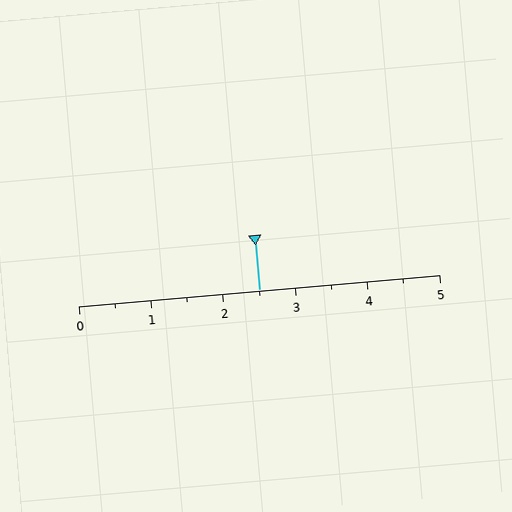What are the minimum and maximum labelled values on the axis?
The axis runs from 0 to 5.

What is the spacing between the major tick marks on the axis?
The major ticks are spaced 1 apart.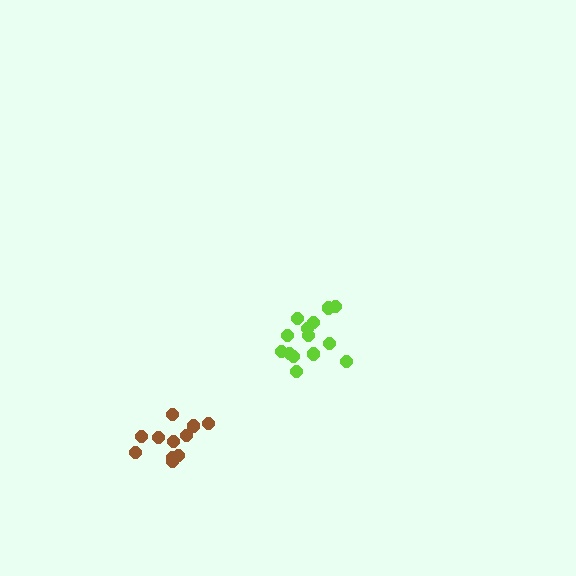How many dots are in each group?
Group 1: 14 dots, Group 2: 12 dots (26 total).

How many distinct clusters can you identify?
There are 2 distinct clusters.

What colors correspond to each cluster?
The clusters are colored: lime, brown.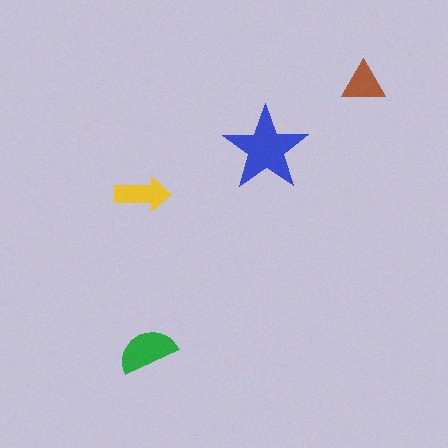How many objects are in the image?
There are 4 objects in the image.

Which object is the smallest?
The brown triangle.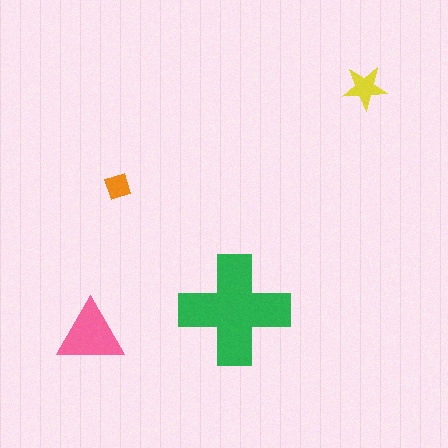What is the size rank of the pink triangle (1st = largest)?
2nd.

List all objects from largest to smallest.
The green cross, the pink triangle, the yellow star, the orange diamond.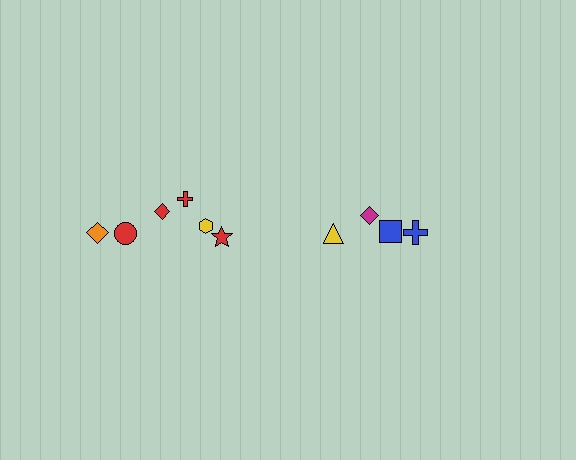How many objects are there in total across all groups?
There are 10 objects.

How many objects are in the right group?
There are 4 objects.